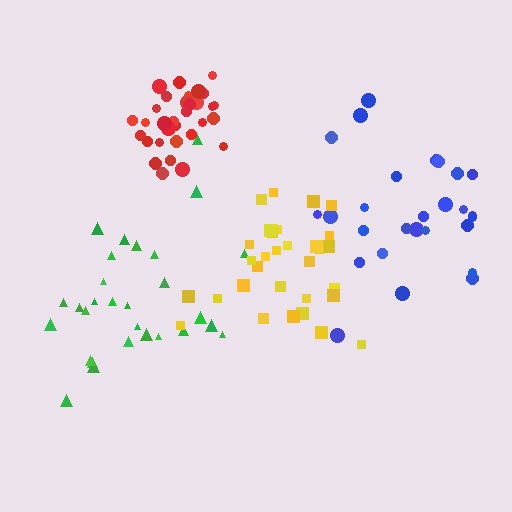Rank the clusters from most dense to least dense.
red, yellow, green, blue.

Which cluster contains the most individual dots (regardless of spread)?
Red (34).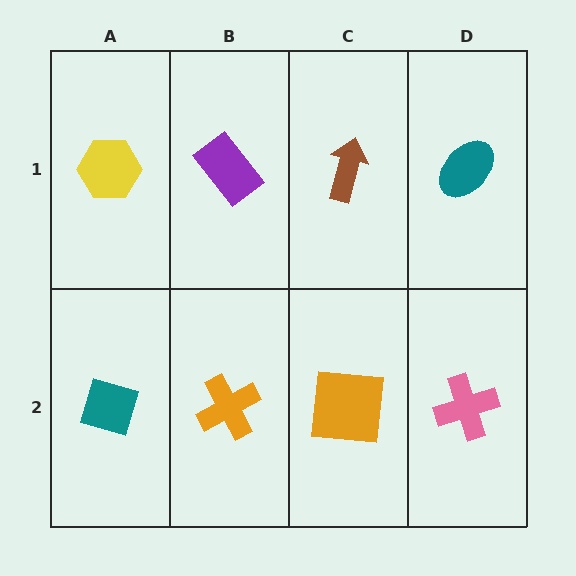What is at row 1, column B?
A purple rectangle.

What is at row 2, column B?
An orange cross.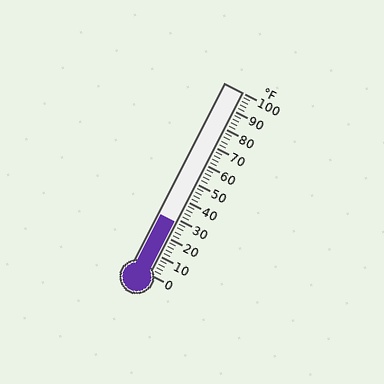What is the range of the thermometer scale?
The thermometer scale ranges from 0°F to 100°F.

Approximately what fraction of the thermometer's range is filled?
The thermometer is filled to approximately 30% of its range.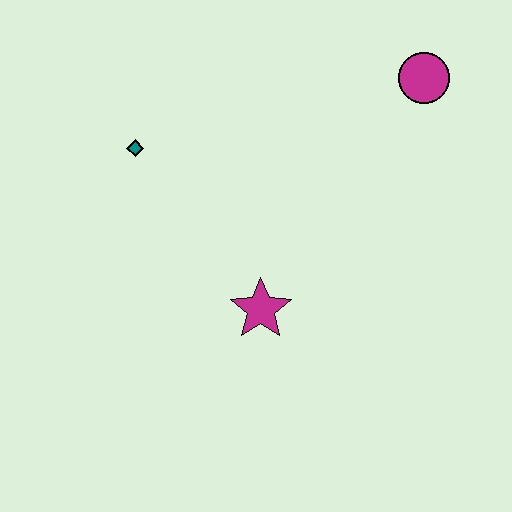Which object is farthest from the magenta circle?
The teal diamond is farthest from the magenta circle.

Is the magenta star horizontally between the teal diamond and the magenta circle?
Yes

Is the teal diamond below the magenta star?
No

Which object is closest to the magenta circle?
The magenta star is closest to the magenta circle.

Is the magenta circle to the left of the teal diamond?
No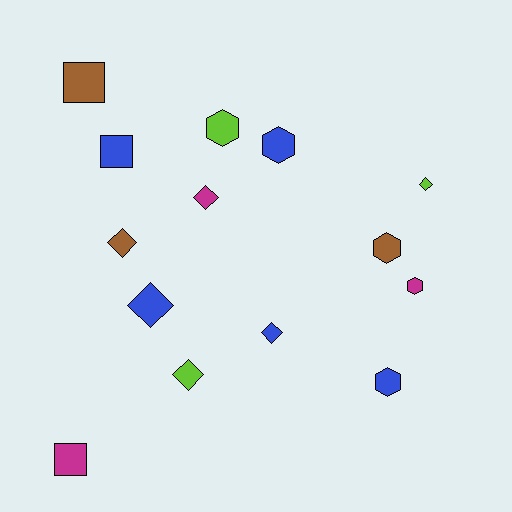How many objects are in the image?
There are 14 objects.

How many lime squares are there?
There are no lime squares.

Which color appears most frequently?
Blue, with 5 objects.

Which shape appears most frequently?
Diamond, with 6 objects.